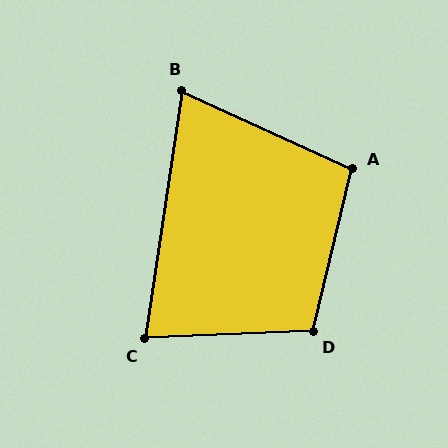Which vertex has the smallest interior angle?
B, at approximately 74 degrees.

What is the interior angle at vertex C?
Approximately 79 degrees (acute).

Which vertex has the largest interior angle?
D, at approximately 106 degrees.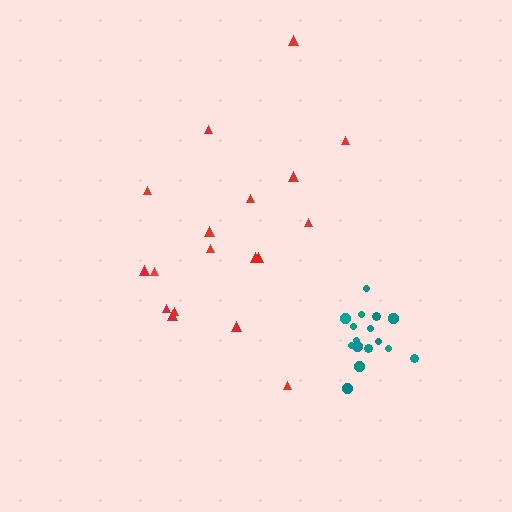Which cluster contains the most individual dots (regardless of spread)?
Red (18).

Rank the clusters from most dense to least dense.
teal, red.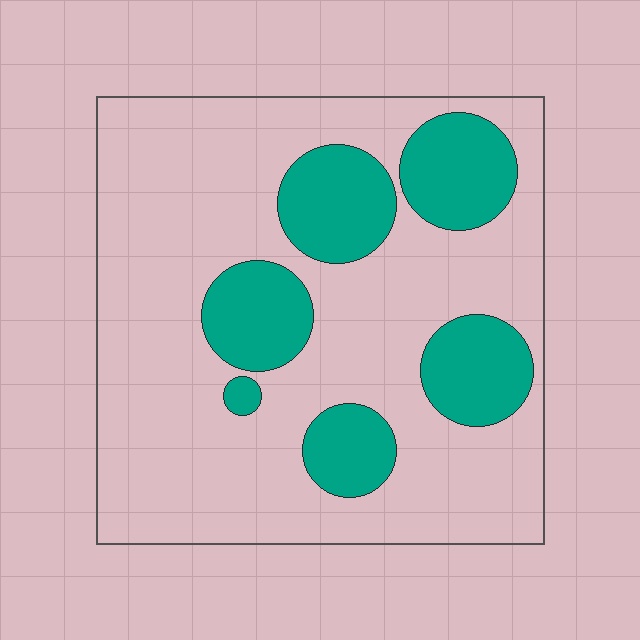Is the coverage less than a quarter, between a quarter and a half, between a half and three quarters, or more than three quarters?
Between a quarter and a half.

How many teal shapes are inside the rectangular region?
6.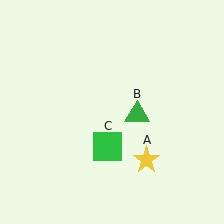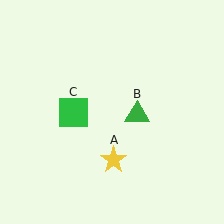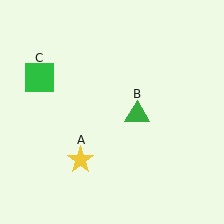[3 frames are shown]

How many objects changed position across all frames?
2 objects changed position: yellow star (object A), green square (object C).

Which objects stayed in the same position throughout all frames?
Green triangle (object B) remained stationary.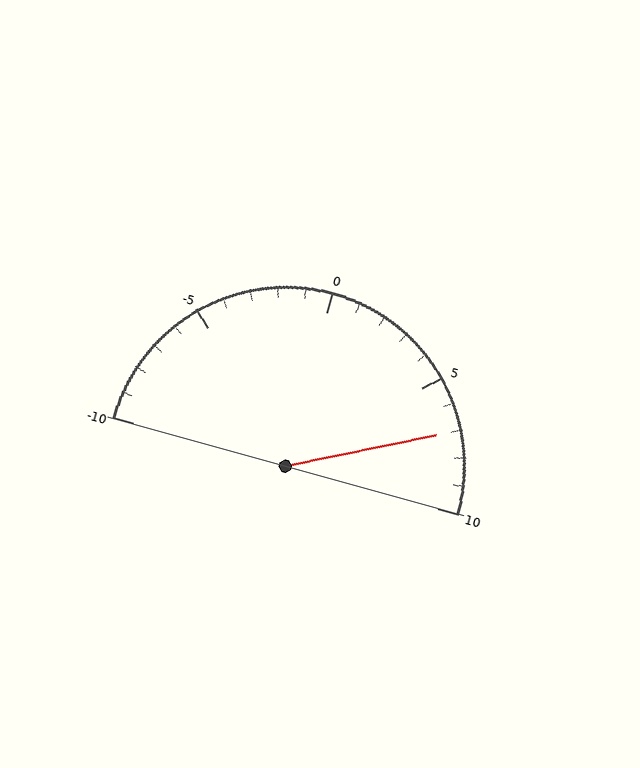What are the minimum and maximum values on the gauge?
The gauge ranges from -10 to 10.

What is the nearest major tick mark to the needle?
The nearest major tick mark is 5.